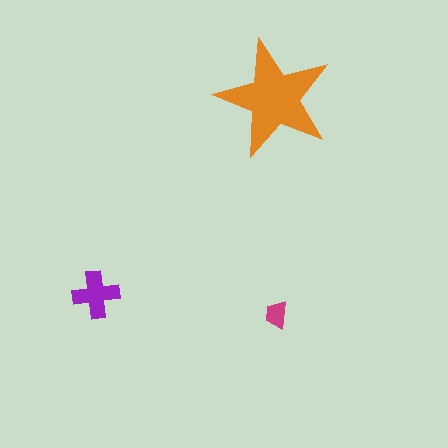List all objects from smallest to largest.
The magenta trapezoid, the purple cross, the orange star.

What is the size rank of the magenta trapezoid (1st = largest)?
3rd.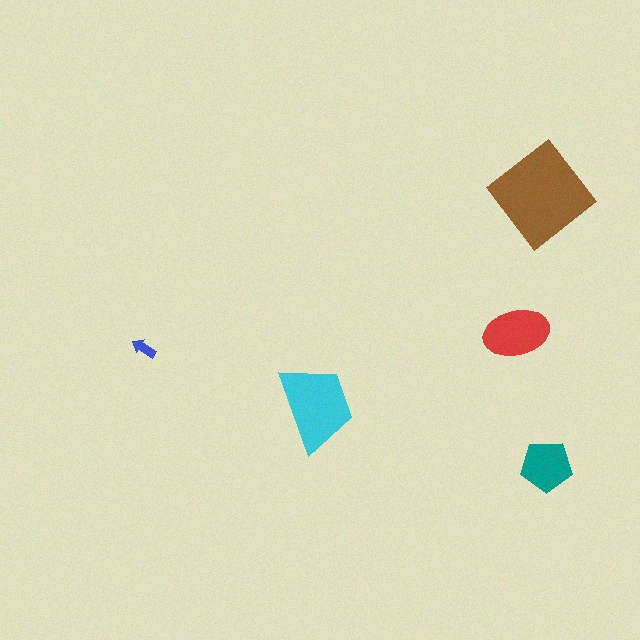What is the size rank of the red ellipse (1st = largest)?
3rd.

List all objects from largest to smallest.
The brown diamond, the cyan trapezoid, the red ellipse, the teal pentagon, the blue arrow.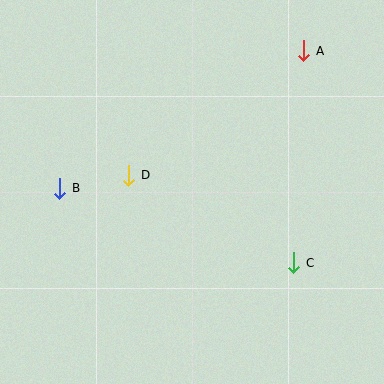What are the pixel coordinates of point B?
Point B is at (60, 188).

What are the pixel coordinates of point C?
Point C is at (294, 263).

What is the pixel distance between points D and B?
The distance between D and B is 70 pixels.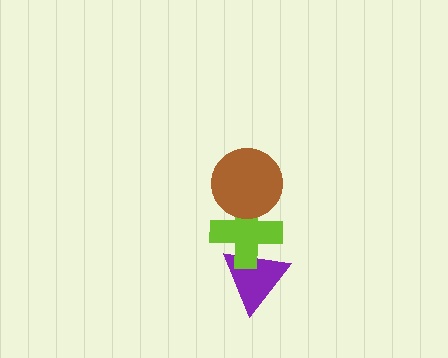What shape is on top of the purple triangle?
The lime cross is on top of the purple triangle.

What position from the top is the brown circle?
The brown circle is 1st from the top.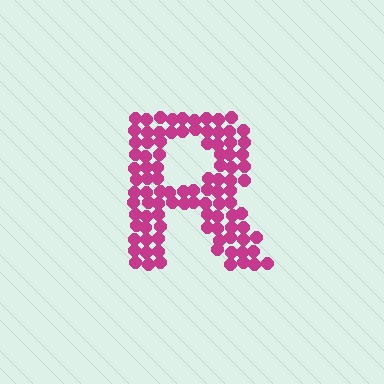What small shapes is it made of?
It is made of small circles.